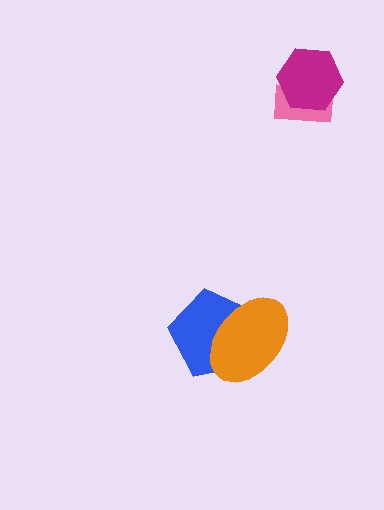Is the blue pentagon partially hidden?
Yes, it is partially covered by another shape.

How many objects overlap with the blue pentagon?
1 object overlaps with the blue pentagon.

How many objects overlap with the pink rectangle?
1 object overlaps with the pink rectangle.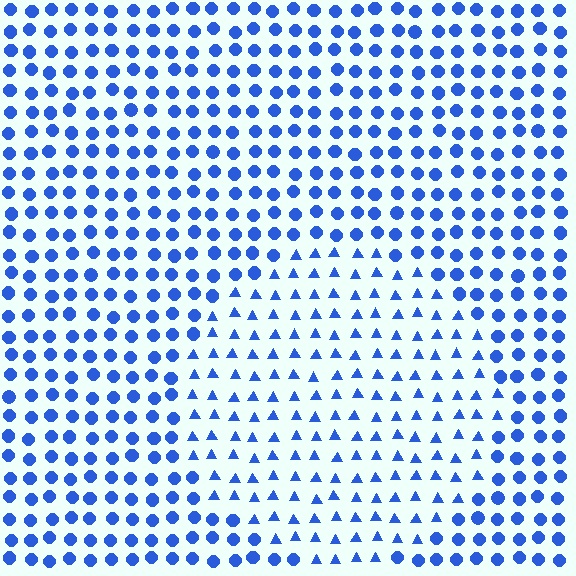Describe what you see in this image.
The image is filled with small blue elements arranged in a uniform grid. A circle-shaped region contains triangles, while the surrounding area contains circles. The boundary is defined purely by the change in element shape.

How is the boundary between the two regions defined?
The boundary is defined by a change in element shape: triangles inside vs. circles outside. All elements share the same color and spacing.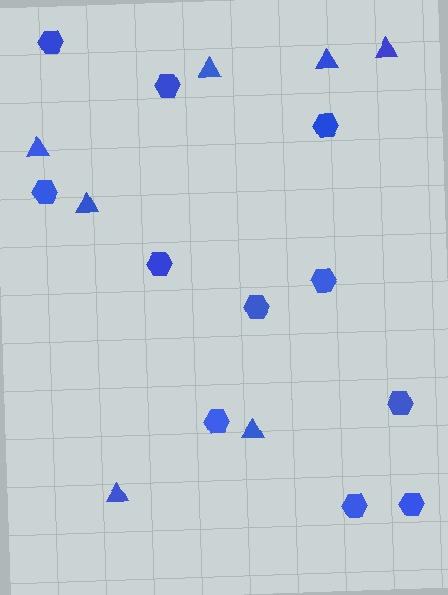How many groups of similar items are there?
There are 2 groups: one group of hexagons (11) and one group of triangles (7).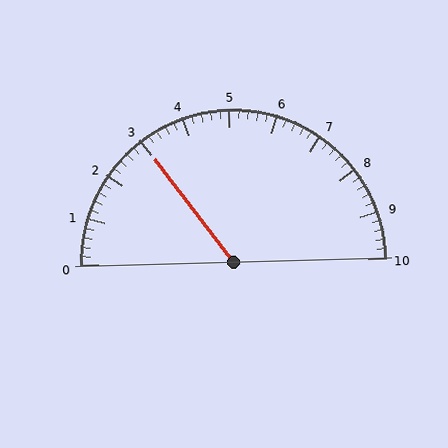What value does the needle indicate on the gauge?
The needle indicates approximately 3.0.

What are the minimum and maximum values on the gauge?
The gauge ranges from 0 to 10.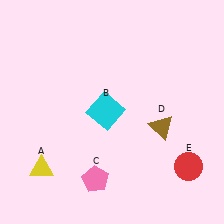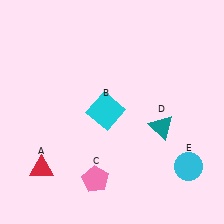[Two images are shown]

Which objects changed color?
A changed from yellow to red. D changed from brown to teal. E changed from red to cyan.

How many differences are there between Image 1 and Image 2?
There are 3 differences between the two images.